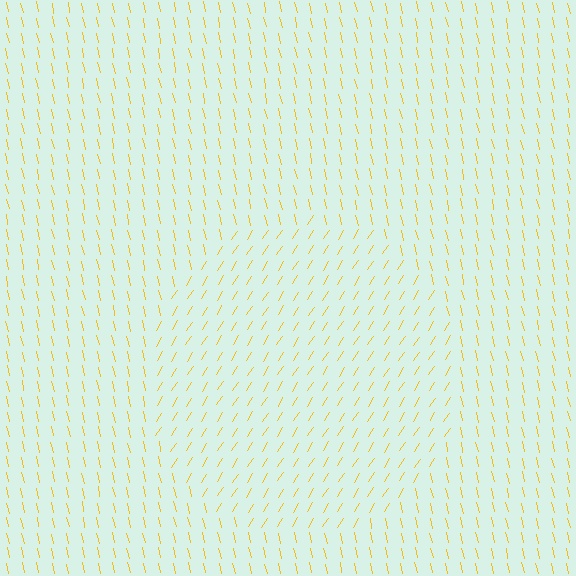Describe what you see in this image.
The image is filled with small yellow line segments. A circle region in the image has lines oriented differently from the surrounding lines, creating a visible texture boundary.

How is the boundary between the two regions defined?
The boundary is defined purely by a change in line orientation (approximately 45 degrees difference). All lines are the same color and thickness.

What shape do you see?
I see a circle.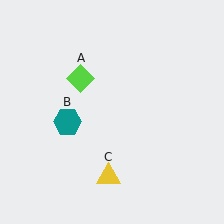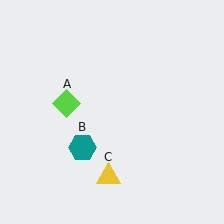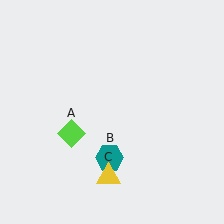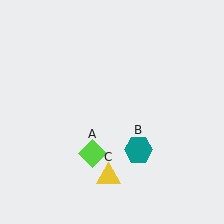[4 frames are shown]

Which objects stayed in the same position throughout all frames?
Yellow triangle (object C) remained stationary.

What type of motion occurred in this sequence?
The lime diamond (object A), teal hexagon (object B) rotated counterclockwise around the center of the scene.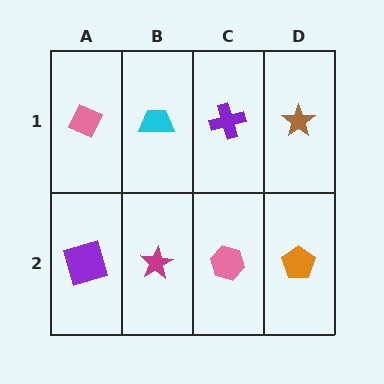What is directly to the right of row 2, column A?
A magenta star.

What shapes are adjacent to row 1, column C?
A pink hexagon (row 2, column C), a cyan trapezoid (row 1, column B), a brown star (row 1, column D).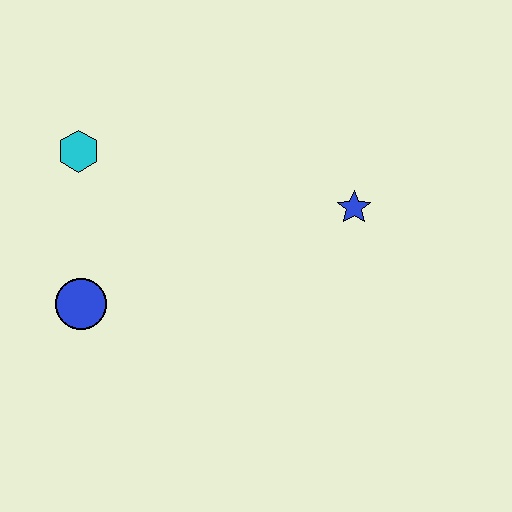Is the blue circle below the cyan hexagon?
Yes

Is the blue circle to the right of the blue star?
No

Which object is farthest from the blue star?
The blue circle is farthest from the blue star.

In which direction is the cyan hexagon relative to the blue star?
The cyan hexagon is to the left of the blue star.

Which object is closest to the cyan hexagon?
The blue circle is closest to the cyan hexagon.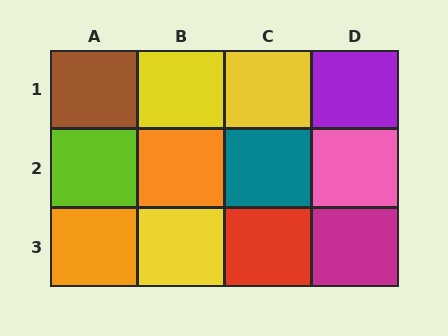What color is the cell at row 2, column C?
Teal.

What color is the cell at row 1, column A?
Brown.